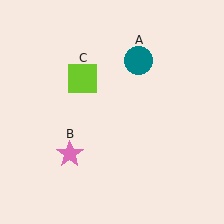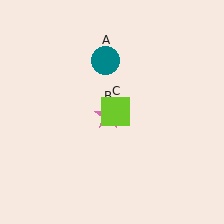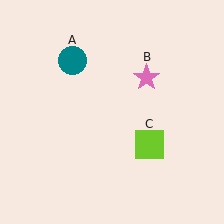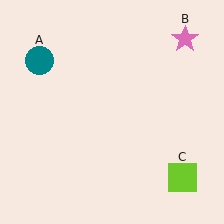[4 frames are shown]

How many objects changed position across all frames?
3 objects changed position: teal circle (object A), pink star (object B), lime square (object C).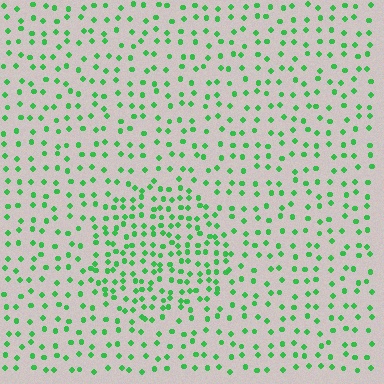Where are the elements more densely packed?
The elements are more densely packed inside the circle boundary.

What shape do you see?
I see a circle.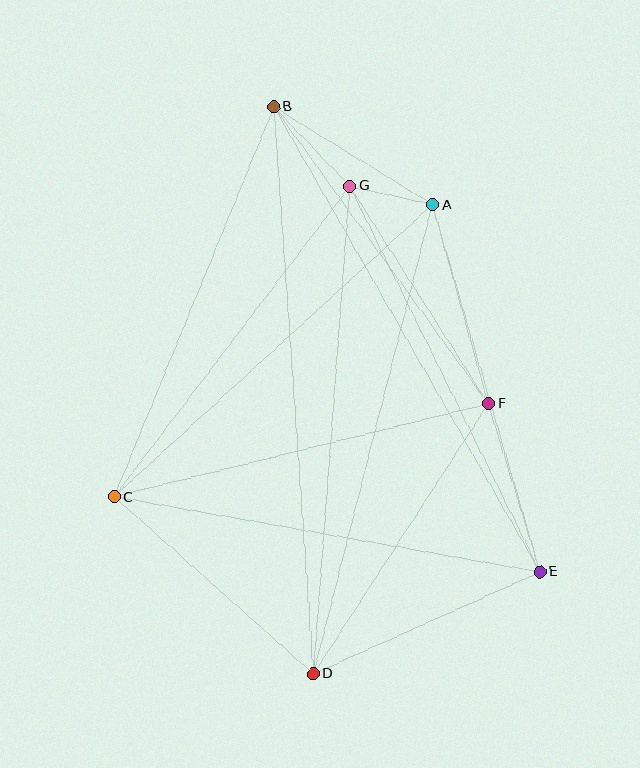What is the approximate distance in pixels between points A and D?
The distance between A and D is approximately 484 pixels.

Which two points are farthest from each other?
Points B and D are farthest from each other.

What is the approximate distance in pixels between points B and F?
The distance between B and F is approximately 366 pixels.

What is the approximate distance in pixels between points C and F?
The distance between C and F is approximately 386 pixels.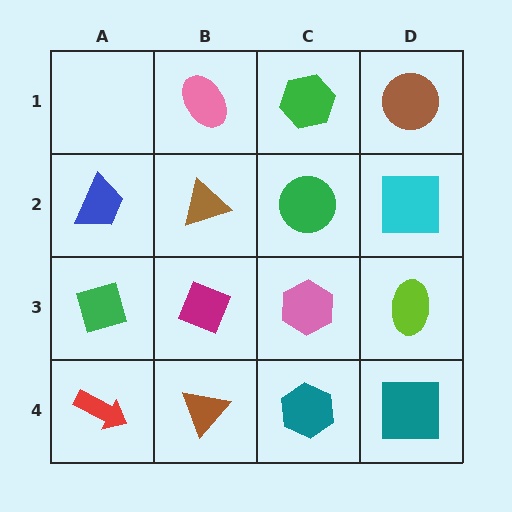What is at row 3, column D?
A lime ellipse.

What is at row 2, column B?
A brown triangle.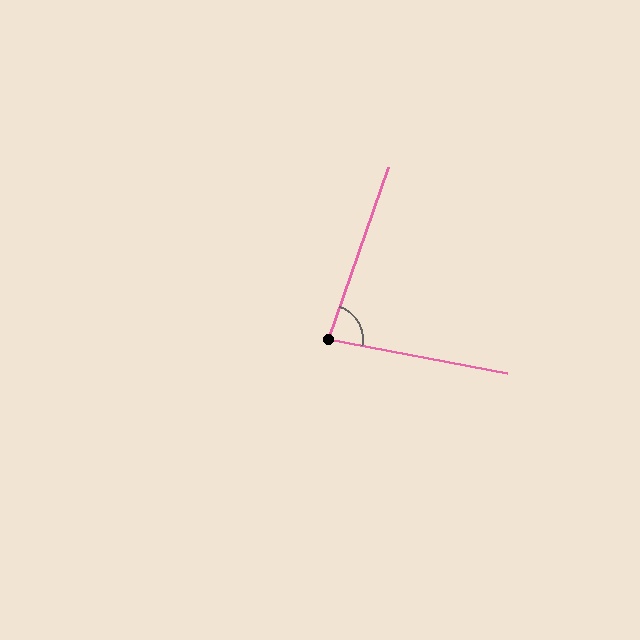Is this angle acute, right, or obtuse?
It is acute.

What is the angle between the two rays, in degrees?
Approximately 82 degrees.